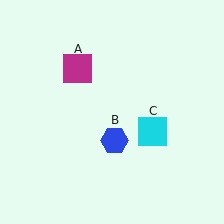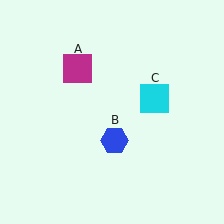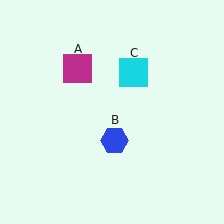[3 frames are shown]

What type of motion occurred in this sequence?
The cyan square (object C) rotated counterclockwise around the center of the scene.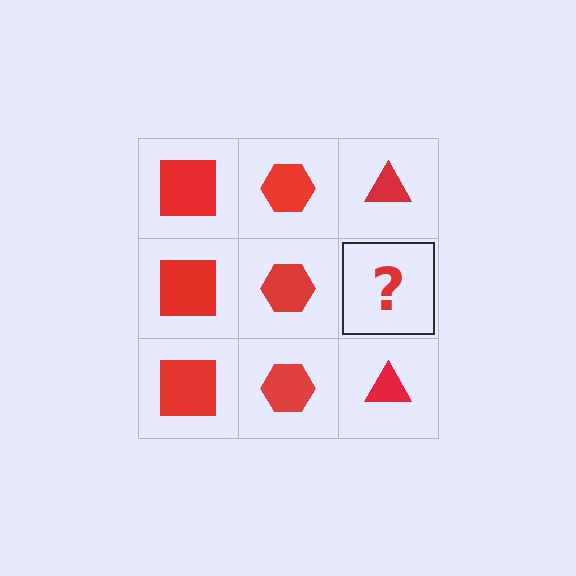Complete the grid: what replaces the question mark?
The question mark should be replaced with a red triangle.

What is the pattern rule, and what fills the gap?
The rule is that each column has a consistent shape. The gap should be filled with a red triangle.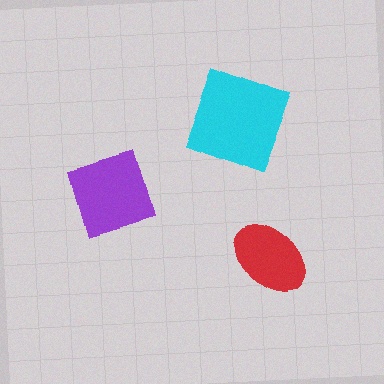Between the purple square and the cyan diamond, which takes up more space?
The cyan diamond.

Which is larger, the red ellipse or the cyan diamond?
The cyan diamond.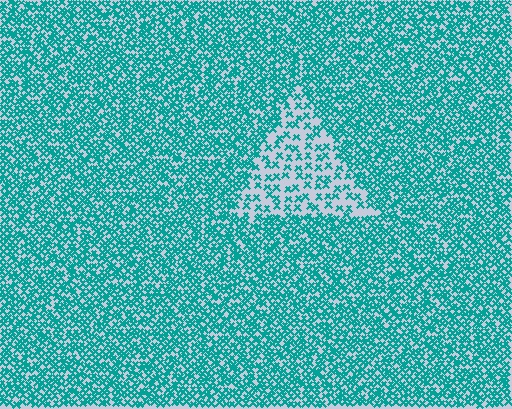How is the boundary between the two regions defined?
The boundary is defined by a change in element density (approximately 2.4x ratio). All elements are the same color, size, and shape.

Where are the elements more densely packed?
The elements are more densely packed outside the triangle boundary.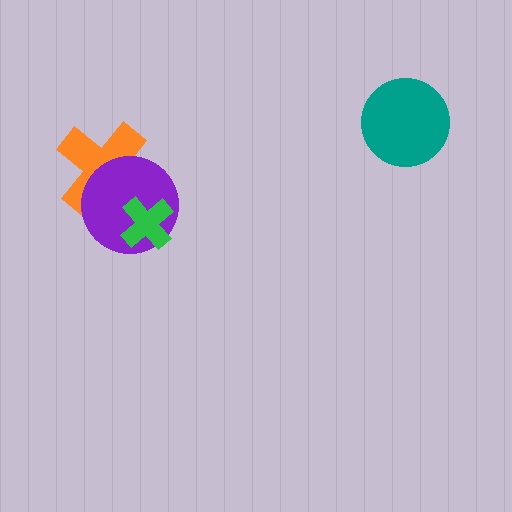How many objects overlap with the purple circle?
2 objects overlap with the purple circle.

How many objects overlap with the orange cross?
2 objects overlap with the orange cross.